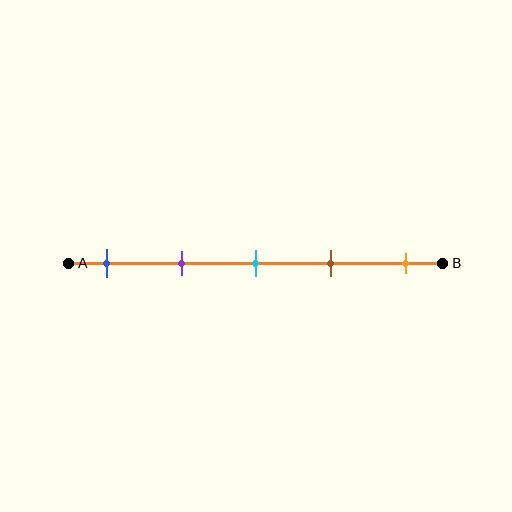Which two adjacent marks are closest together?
The cyan and brown marks are the closest adjacent pair.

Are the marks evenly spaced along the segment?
Yes, the marks are approximately evenly spaced.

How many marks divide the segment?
There are 5 marks dividing the segment.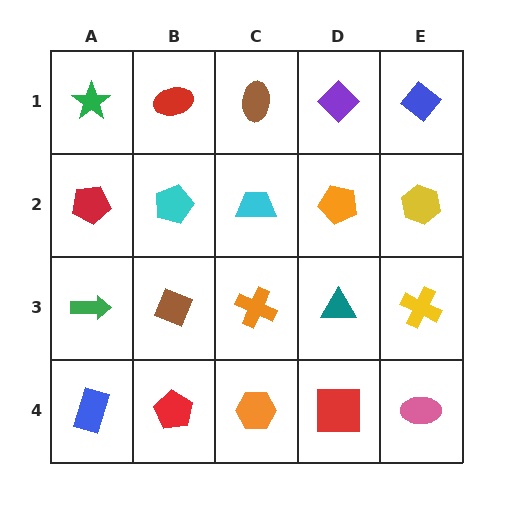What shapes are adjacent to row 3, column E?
A yellow hexagon (row 2, column E), a pink ellipse (row 4, column E), a teal triangle (row 3, column D).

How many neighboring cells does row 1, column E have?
2.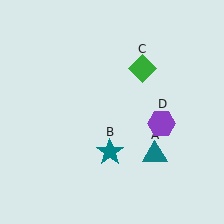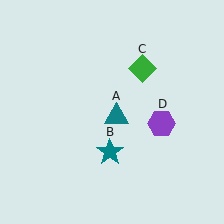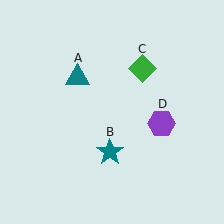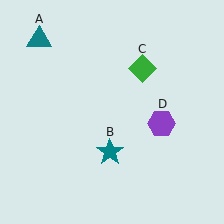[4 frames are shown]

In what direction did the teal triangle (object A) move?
The teal triangle (object A) moved up and to the left.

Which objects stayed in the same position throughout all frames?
Teal star (object B) and green diamond (object C) and purple hexagon (object D) remained stationary.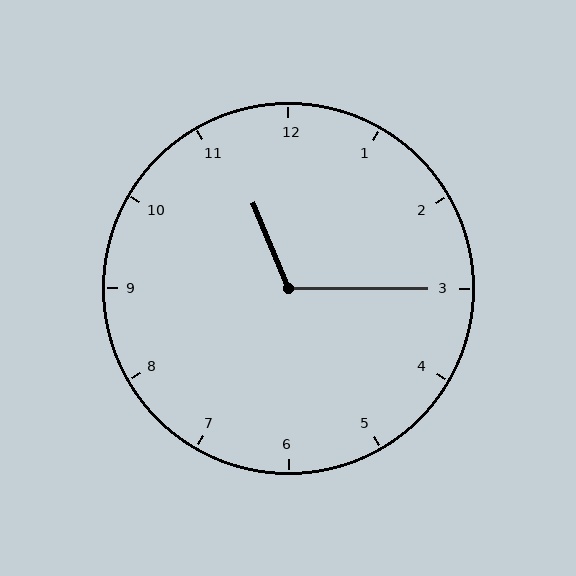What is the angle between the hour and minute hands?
Approximately 112 degrees.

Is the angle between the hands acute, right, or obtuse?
It is obtuse.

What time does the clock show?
11:15.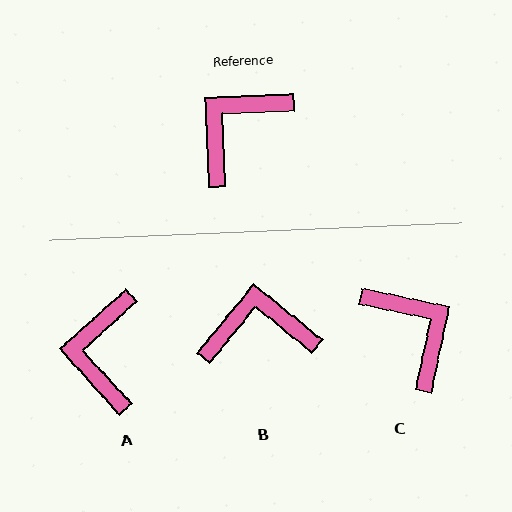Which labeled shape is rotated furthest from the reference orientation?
C, about 104 degrees away.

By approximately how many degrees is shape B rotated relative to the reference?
Approximately 41 degrees clockwise.